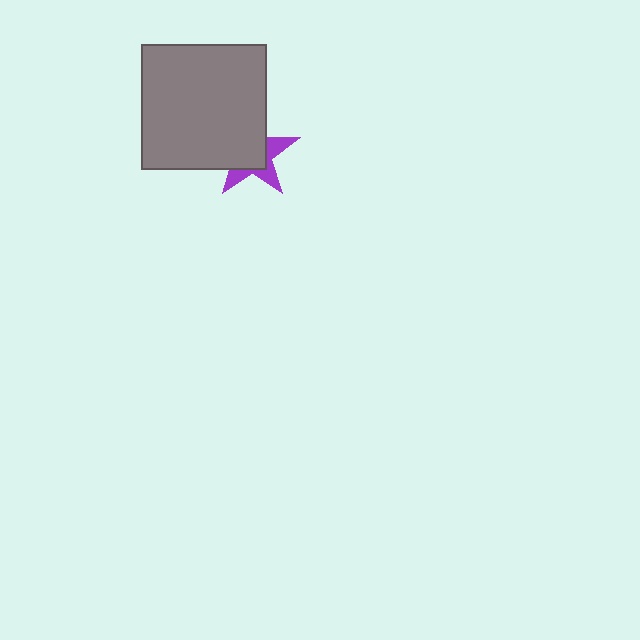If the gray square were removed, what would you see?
You would see the complete purple star.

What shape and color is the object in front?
The object in front is a gray square.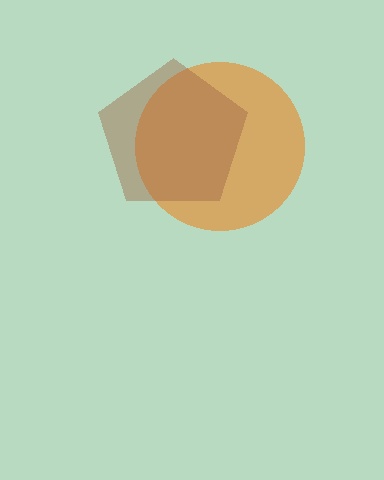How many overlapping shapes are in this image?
There are 2 overlapping shapes in the image.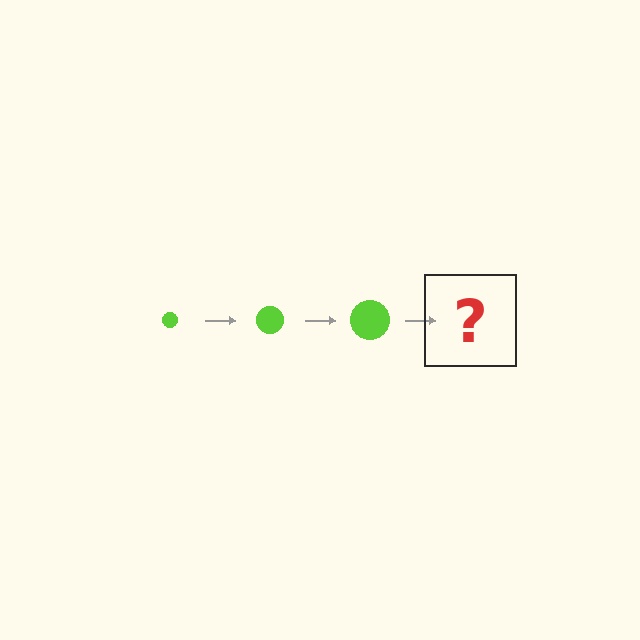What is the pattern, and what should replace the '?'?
The pattern is that the circle gets progressively larger each step. The '?' should be a lime circle, larger than the previous one.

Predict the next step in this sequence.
The next step is a lime circle, larger than the previous one.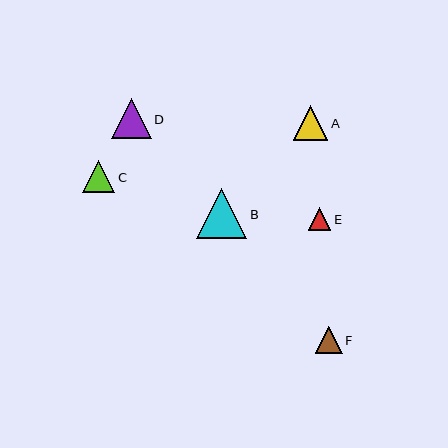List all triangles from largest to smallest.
From largest to smallest: B, D, A, C, F, E.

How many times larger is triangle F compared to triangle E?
Triangle F is approximately 1.2 times the size of triangle E.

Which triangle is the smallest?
Triangle E is the smallest with a size of approximately 22 pixels.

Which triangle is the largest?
Triangle B is the largest with a size of approximately 50 pixels.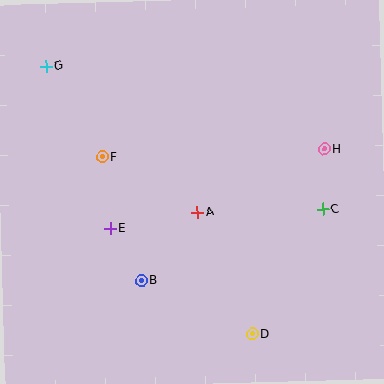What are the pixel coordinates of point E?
Point E is at (110, 228).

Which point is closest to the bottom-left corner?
Point B is closest to the bottom-left corner.